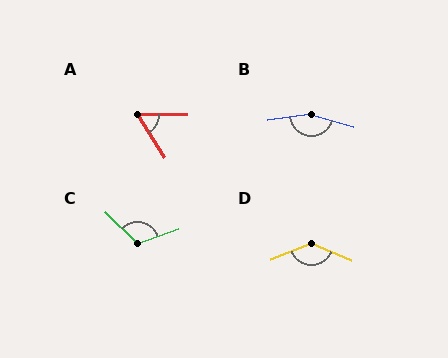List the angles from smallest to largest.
A (57°), C (116°), D (136°), B (156°).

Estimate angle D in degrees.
Approximately 136 degrees.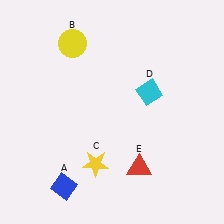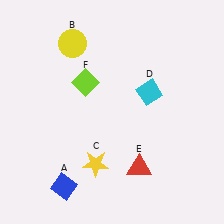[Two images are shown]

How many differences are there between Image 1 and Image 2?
There is 1 difference between the two images.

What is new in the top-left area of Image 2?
A lime diamond (F) was added in the top-left area of Image 2.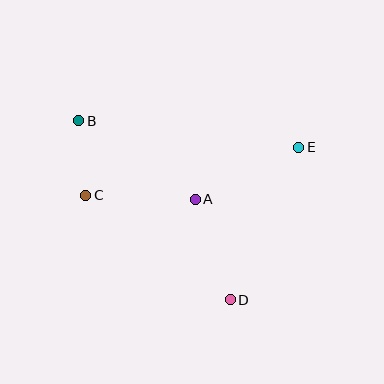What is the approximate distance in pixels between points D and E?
The distance between D and E is approximately 167 pixels.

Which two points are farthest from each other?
Points B and D are farthest from each other.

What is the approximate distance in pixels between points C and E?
The distance between C and E is approximately 218 pixels.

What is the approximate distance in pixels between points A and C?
The distance between A and C is approximately 110 pixels.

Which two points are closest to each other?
Points B and C are closest to each other.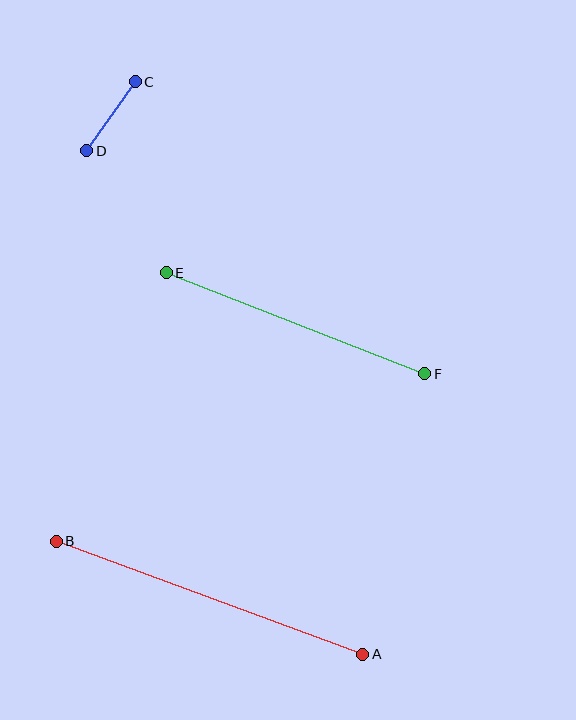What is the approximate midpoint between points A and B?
The midpoint is at approximately (209, 598) pixels.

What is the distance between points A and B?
The distance is approximately 327 pixels.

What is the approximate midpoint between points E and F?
The midpoint is at approximately (296, 323) pixels.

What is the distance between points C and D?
The distance is approximately 84 pixels.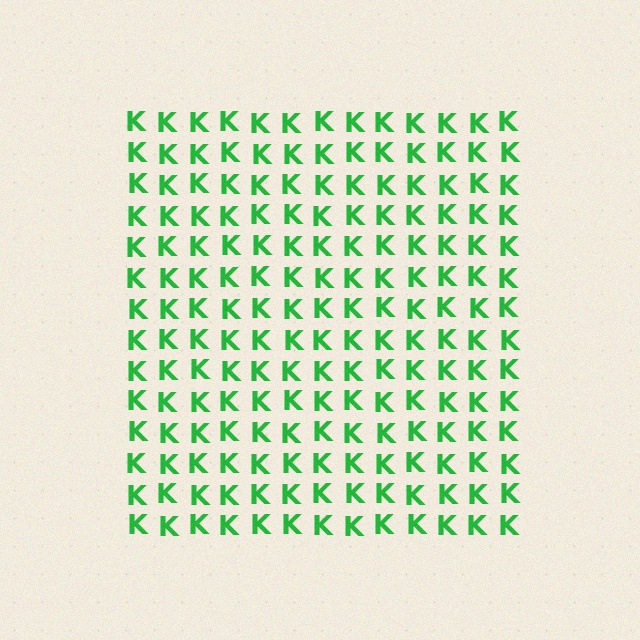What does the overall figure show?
The overall figure shows a square.